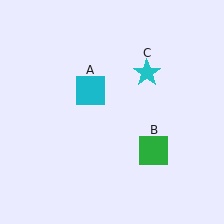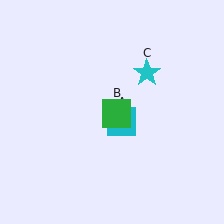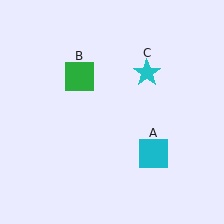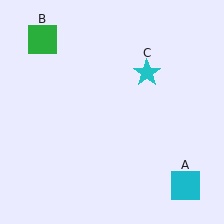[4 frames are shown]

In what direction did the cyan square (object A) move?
The cyan square (object A) moved down and to the right.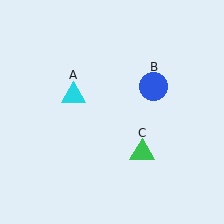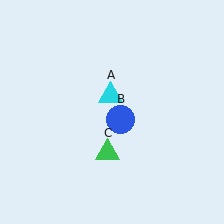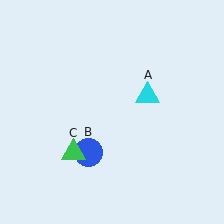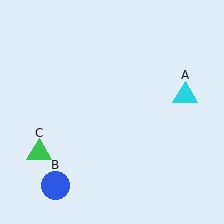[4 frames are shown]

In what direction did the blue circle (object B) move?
The blue circle (object B) moved down and to the left.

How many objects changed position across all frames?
3 objects changed position: cyan triangle (object A), blue circle (object B), green triangle (object C).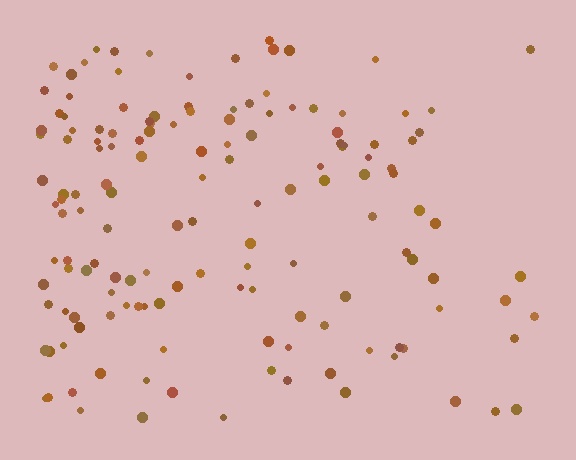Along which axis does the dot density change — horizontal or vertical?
Horizontal.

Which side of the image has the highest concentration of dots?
The left.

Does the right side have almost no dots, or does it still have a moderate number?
Still a moderate number, just noticeably fewer than the left.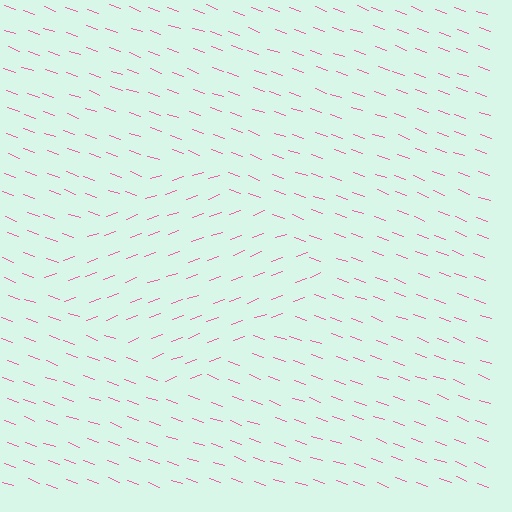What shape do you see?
I see a diamond.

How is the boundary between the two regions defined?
The boundary is defined purely by a change in line orientation (approximately 40 degrees difference). All lines are the same color and thickness.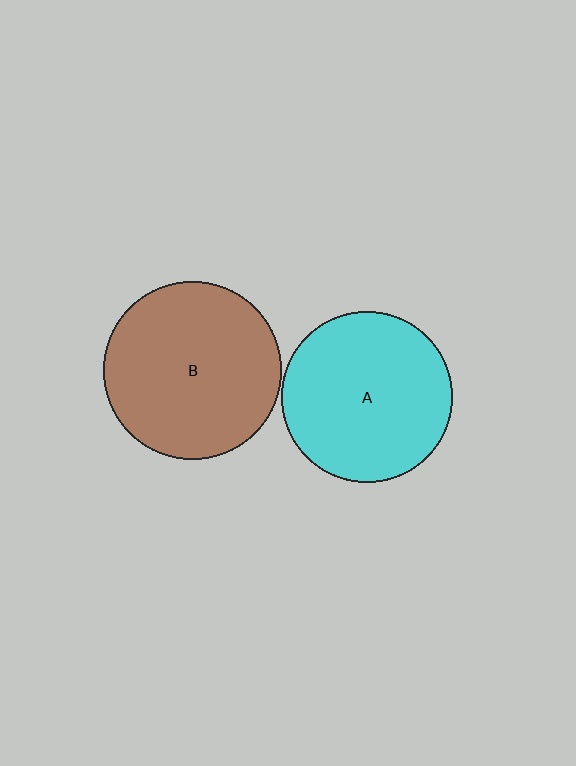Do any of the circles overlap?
No, none of the circles overlap.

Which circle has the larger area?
Circle B (brown).